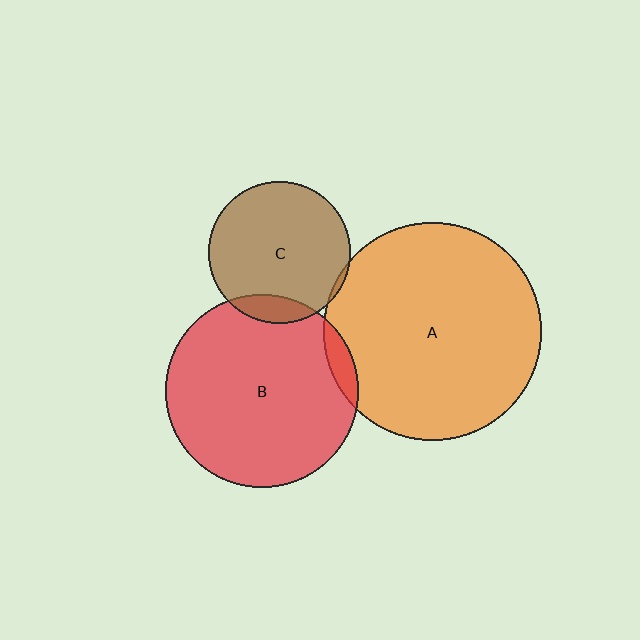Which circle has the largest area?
Circle A (orange).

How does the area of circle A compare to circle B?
Approximately 1.3 times.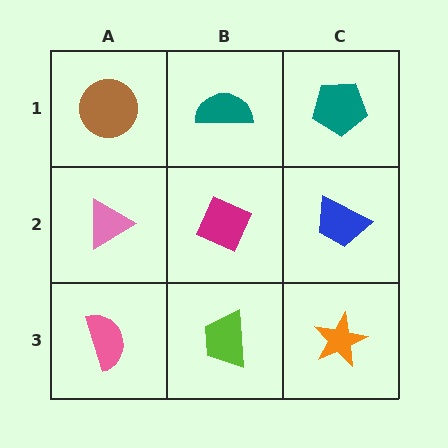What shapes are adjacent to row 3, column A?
A pink triangle (row 2, column A), a lime trapezoid (row 3, column B).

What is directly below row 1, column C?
A blue trapezoid.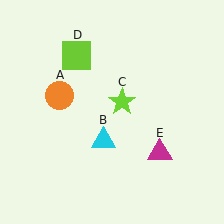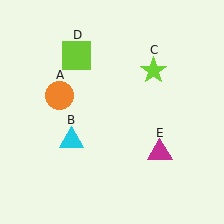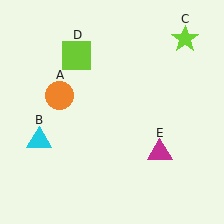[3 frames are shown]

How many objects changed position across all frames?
2 objects changed position: cyan triangle (object B), lime star (object C).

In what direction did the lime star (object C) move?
The lime star (object C) moved up and to the right.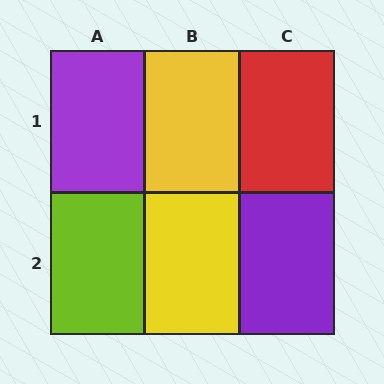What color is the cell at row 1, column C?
Red.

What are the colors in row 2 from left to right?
Lime, yellow, purple.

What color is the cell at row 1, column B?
Yellow.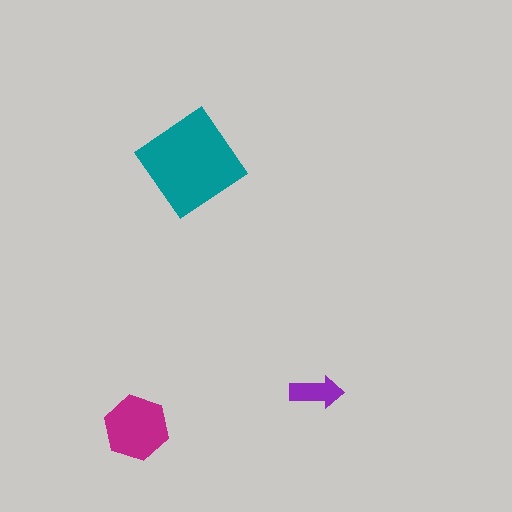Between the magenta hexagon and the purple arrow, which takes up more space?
The magenta hexagon.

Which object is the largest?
The teal diamond.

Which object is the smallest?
The purple arrow.